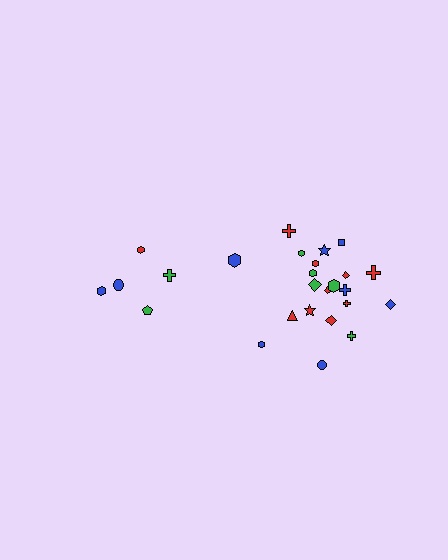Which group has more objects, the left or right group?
The right group.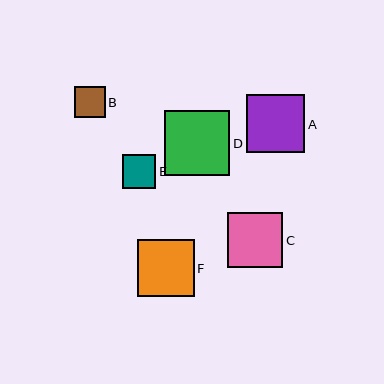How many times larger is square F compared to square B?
Square F is approximately 1.9 times the size of square B.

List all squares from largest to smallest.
From largest to smallest: D, A, F, C, E, B.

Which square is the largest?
Square D is the largest with a size of approximately 65 pixels.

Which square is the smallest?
Square B is the smallest with a size of approximately 31 pixels.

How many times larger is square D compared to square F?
Square D is approximately 1.1 times the size of square F.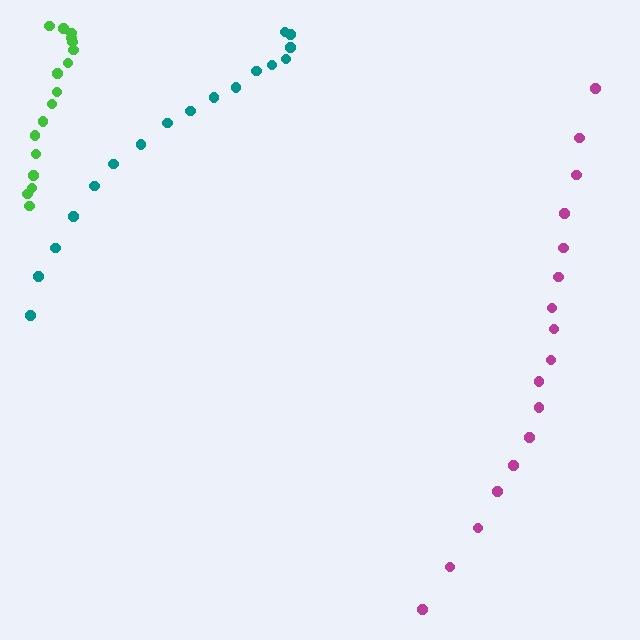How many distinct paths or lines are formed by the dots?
There are 3 distinct paths.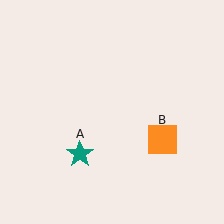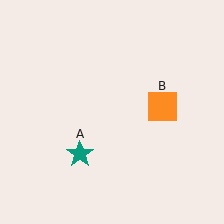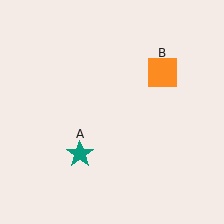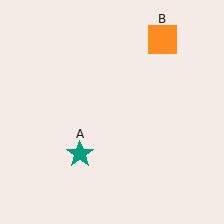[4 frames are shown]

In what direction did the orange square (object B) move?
The orange square (object B) moved up.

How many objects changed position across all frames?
1 object changed position: orange square (object B).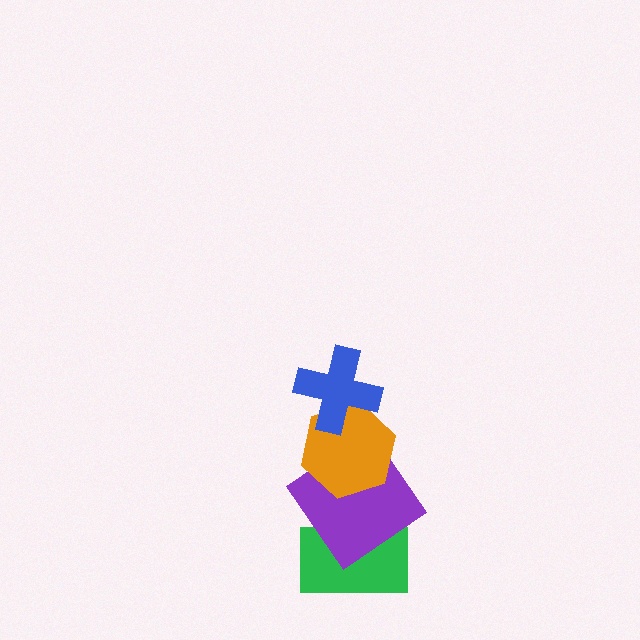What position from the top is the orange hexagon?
The orange hexagon is 2nd from the top.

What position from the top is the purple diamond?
The purple diamond is 3rd from the top.